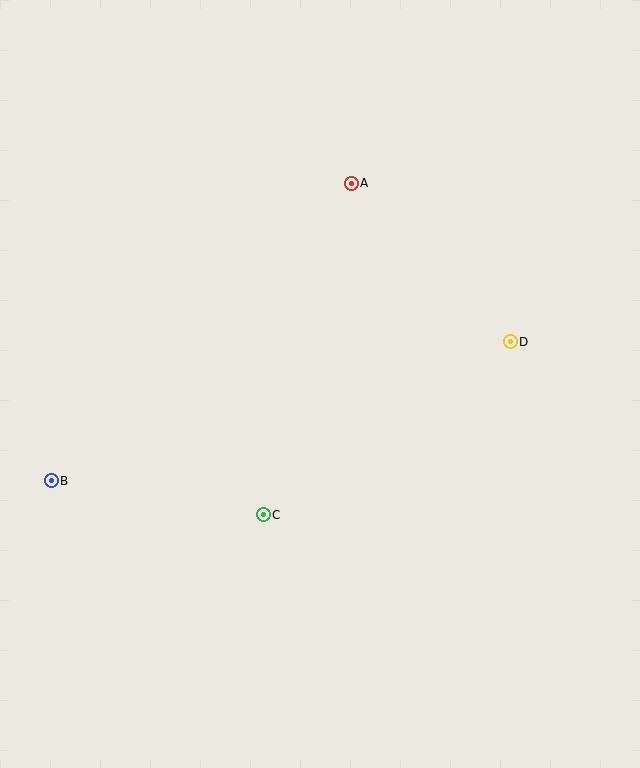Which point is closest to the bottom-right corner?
Point D is closest to the bottom-right corner.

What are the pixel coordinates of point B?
Point B is at (51, 481).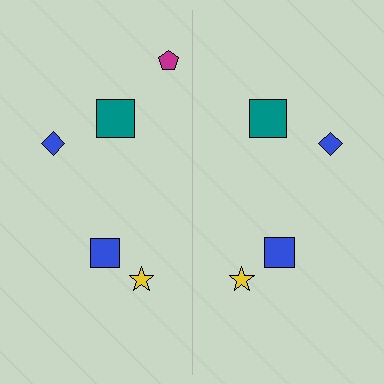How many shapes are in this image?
There are 9 shapes in this image.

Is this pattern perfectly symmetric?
No, the pattern is not perfectly symmetric. A magenta pentagon is missing from the right side.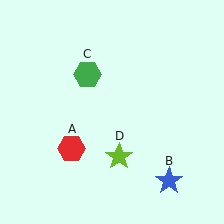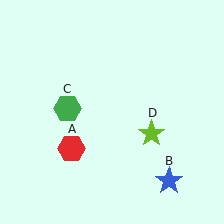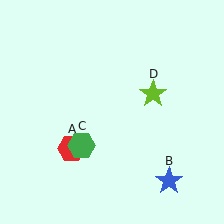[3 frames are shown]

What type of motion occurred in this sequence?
The green hexagon (object C), lime star (object D) rotated counterclockwise around the center of the scene.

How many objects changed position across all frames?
2 objects changed position: green hexagon (object C), lime star (object D).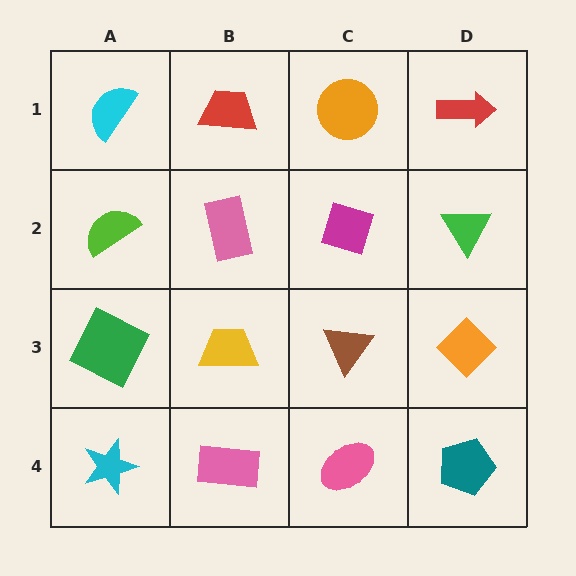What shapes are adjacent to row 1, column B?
A pink rectangle (row 2, column B), a cyan semicircle (row 1, column A), an orange circle (row 1, column C).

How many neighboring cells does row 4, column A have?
2.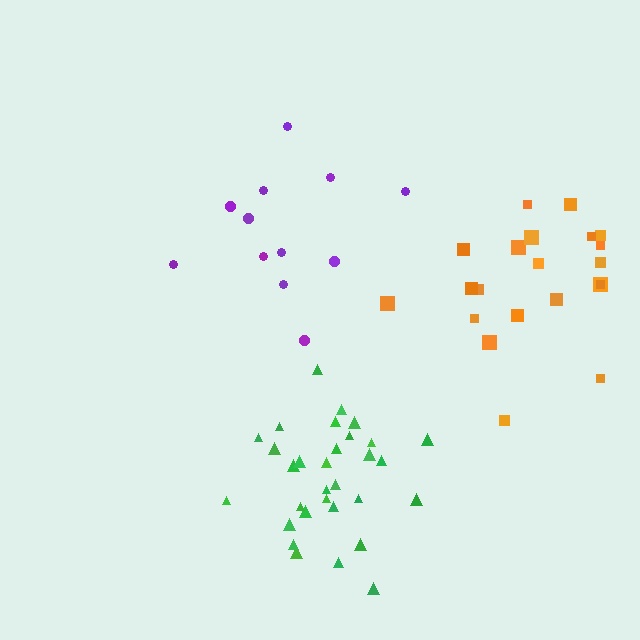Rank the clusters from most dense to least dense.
green, purple, orange.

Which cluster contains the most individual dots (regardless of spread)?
Green (31).